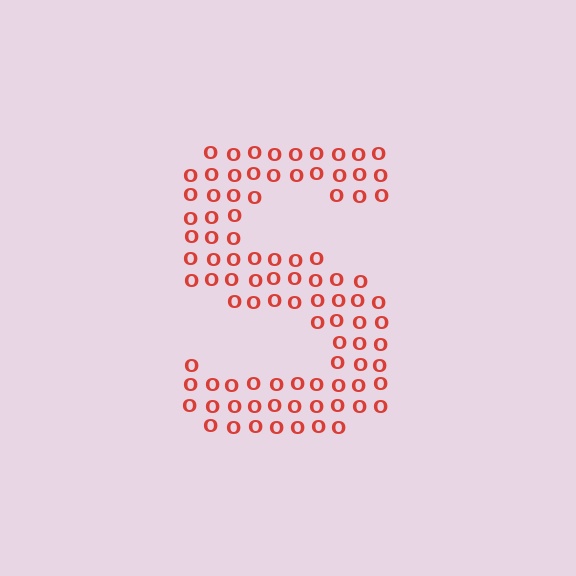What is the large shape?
The large shape is the letter S.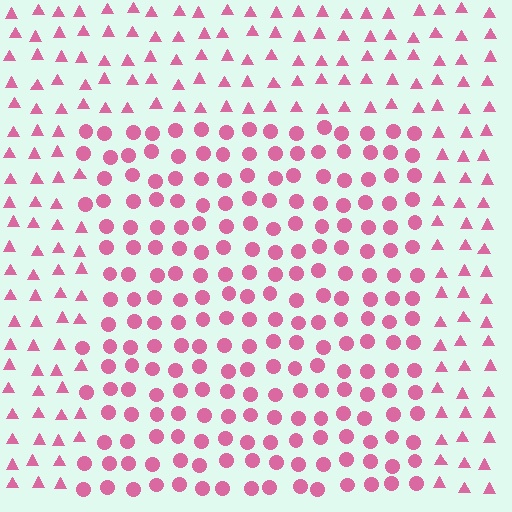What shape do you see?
I see a rectangle.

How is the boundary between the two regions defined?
The boundary is defined by a change in element shape: circles inside vs. triangles outside. All elements share the same color and spacing.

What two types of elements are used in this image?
The image uses circles inside the rectangle region and triangles outside it.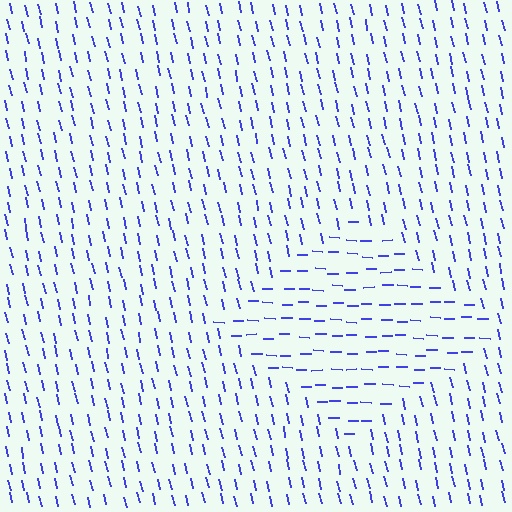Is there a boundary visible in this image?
Yes, there is a texture boundary formed by a change in line orientation.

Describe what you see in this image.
The image is filled with small blue line segments. A diamond region in the image has lines oriented differently from the surrounding lines, creating a visible texture boundary.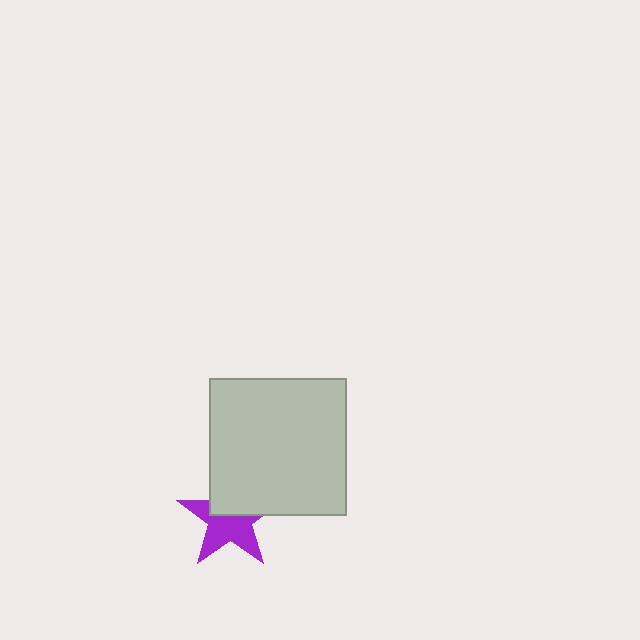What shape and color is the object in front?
The object in front is a light gray square.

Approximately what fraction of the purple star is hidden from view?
Roughly 41% of the purple star is hidden behind the light gray square.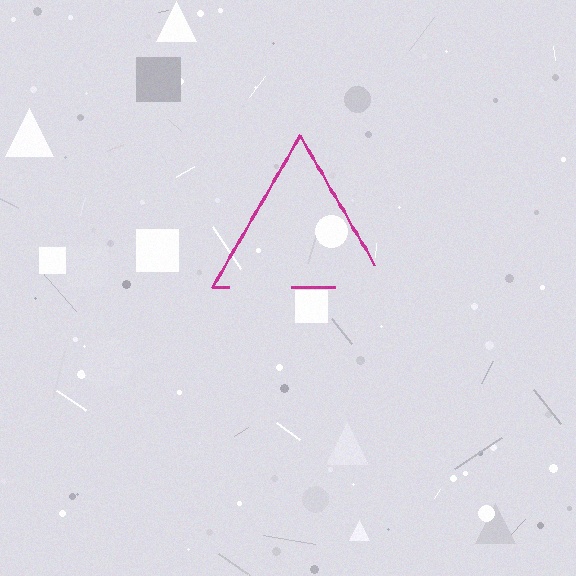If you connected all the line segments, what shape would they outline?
They would outline a triangle.